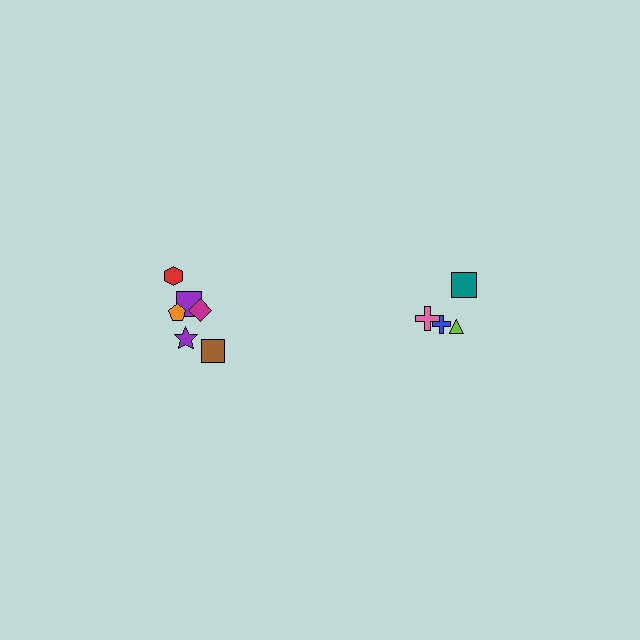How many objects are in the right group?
There are 4 objects.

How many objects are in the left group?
There are 6 objects.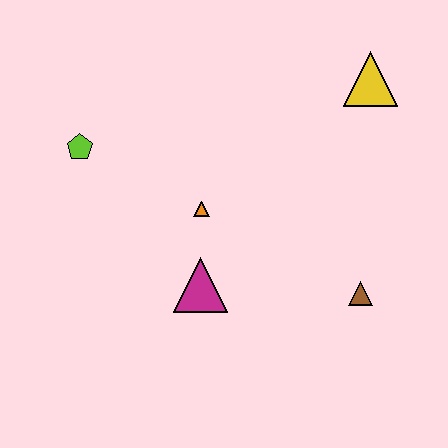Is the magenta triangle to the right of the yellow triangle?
No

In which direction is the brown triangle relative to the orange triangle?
The brown triangle is to the right of the orange triangle.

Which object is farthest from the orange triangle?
The yellow triangle is farthest from the orange triangle.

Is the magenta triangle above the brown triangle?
Yes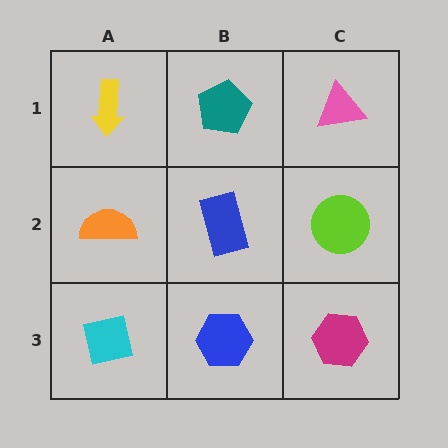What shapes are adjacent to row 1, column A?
An orange semicircle (row 2, column A), a teal pentagon (row 1, column B).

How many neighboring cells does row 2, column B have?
4.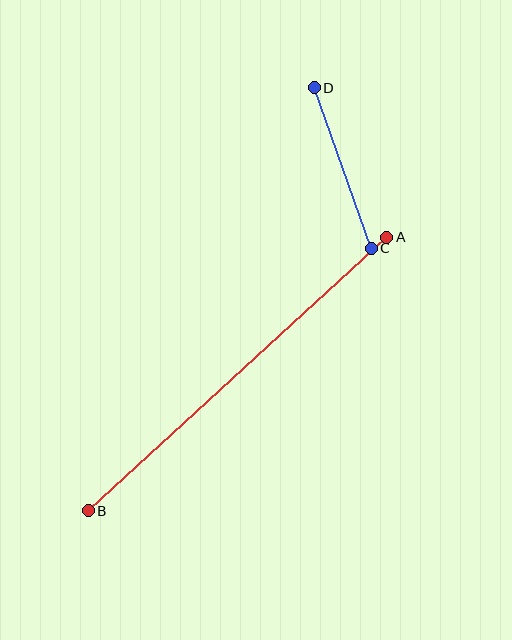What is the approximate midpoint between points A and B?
The midpoint is at approximately (238, 374) pixels.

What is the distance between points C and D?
The distance is approximately 171 pixels.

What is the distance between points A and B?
The distance is approximately 405 pixels.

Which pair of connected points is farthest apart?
Points A and B are farthest apart.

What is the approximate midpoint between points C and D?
The midpoint is at approximately (343, 168) pixels.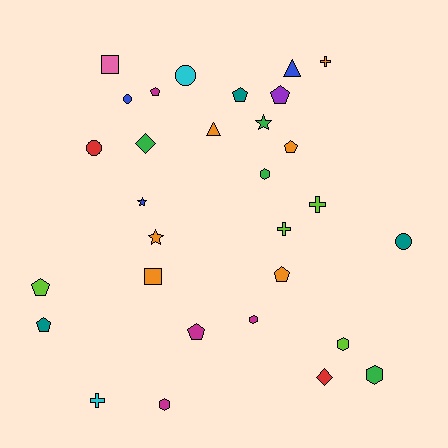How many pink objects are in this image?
There is 1 pink object.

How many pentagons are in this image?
There are 8 pentagons.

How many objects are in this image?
There are 30 objects.